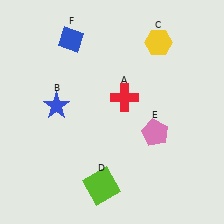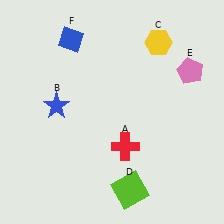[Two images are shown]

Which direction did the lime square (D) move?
The lime square (D) moved right.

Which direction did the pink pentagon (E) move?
The pink pentagon (E) moved up.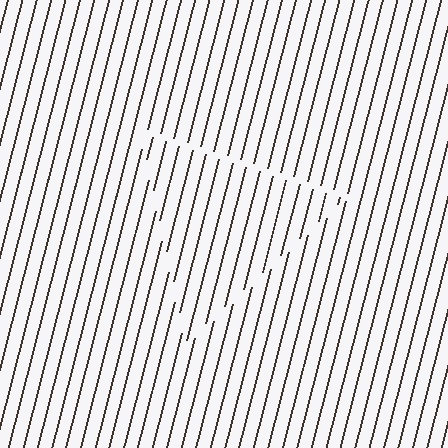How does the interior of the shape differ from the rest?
The interior of the shape contains the same grating, shifted by half a period — the contour is defined by the phase discontinuity where line-ends from the inner and outer gratings abut.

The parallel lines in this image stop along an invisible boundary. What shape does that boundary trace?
An illusory triangle. The interior of the shape contains the same grating, shifted by half a period — the contour is defined by the phase discontinuity where line-ends from the inner and outer gratings abut.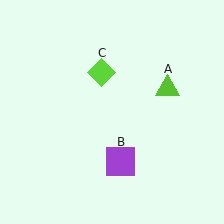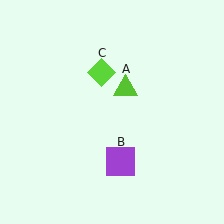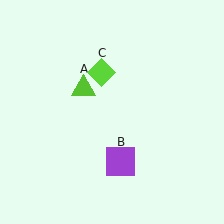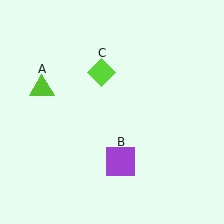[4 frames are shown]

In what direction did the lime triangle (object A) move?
The lime triangle (object A) moved left.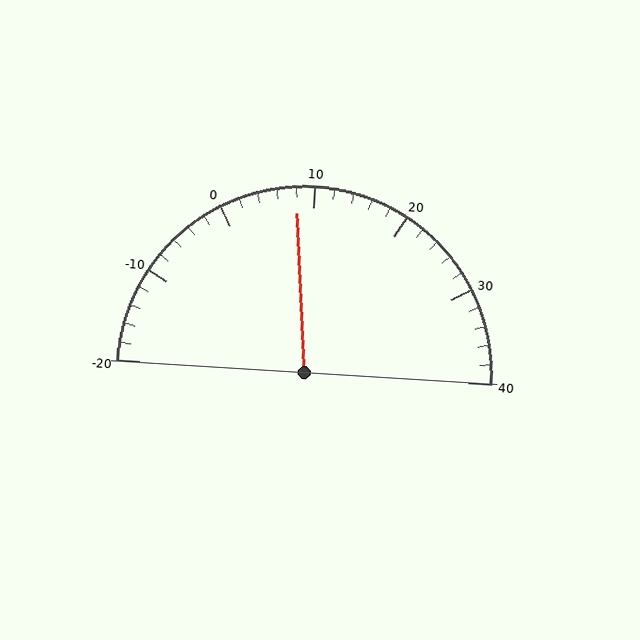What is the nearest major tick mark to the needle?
The nearest major tick mark is 10.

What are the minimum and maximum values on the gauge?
The gauge ranges from -20 to 40.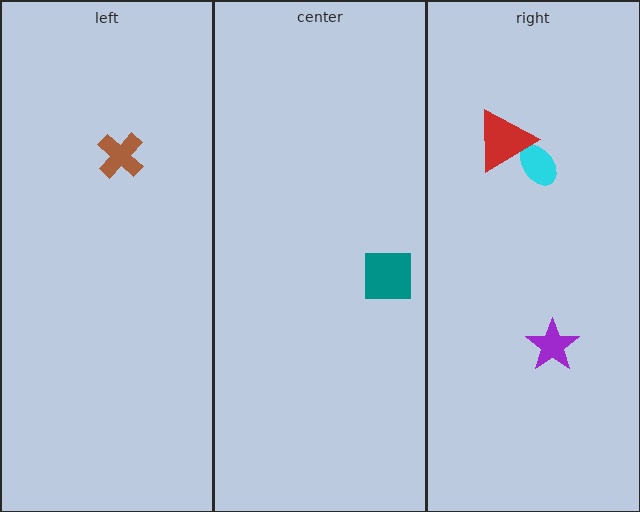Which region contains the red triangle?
The right region.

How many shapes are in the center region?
1.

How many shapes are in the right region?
3.